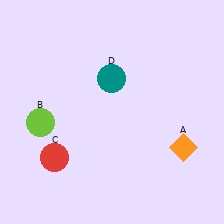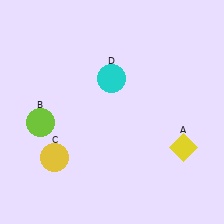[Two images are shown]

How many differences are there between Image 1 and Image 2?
There are 3 differences between the two images.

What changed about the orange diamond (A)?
In Image 1, A is orange. In Image 2, it changed to yellow.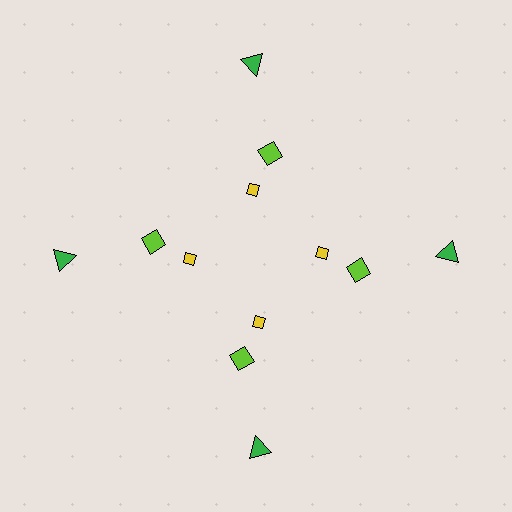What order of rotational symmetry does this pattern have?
This pattern has 4-fold rotational symmetry.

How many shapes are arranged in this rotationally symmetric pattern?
There are 12 shapes, arranged in 4 groups of 3.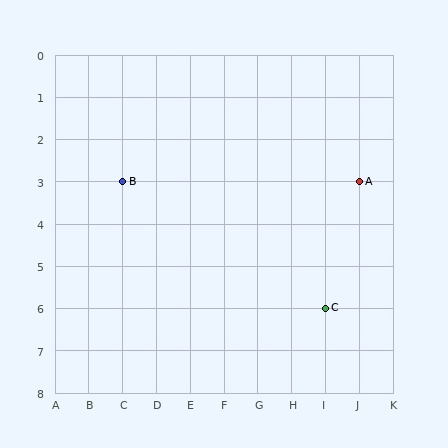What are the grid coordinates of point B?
Point B is at grid coordinates (C, 3).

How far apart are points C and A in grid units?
Points C and A are 1 column and 3 rows apart (about 3.2 grid units diagonally).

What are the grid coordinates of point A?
Point A is at grid coordinates (J, 3).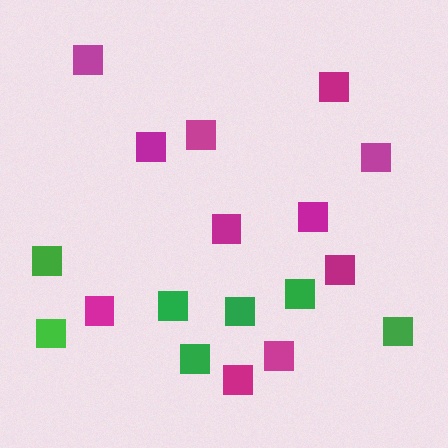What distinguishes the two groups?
There are 2 groups: one group of magenta squares (11) and one group of green squares (7).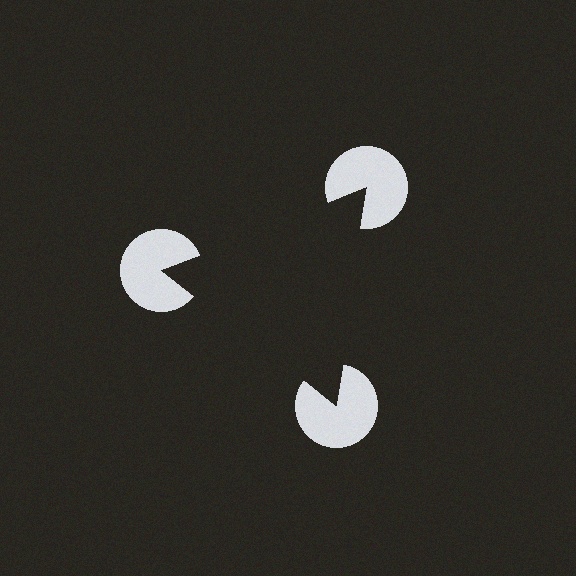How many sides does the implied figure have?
3 sides.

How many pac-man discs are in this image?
There are 3 — one at each vertex of the illusory triangle.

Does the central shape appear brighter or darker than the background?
It typically appears slightly darker than the background, even though no actual brightness change is drawn.